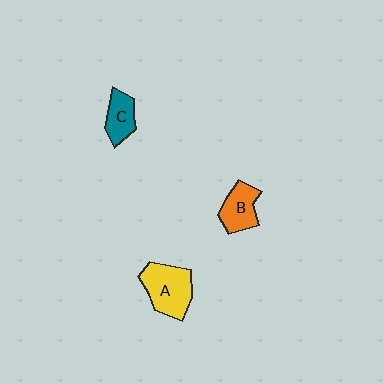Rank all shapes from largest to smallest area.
From largest to smallest: A (yellow), B (orange), C (teal).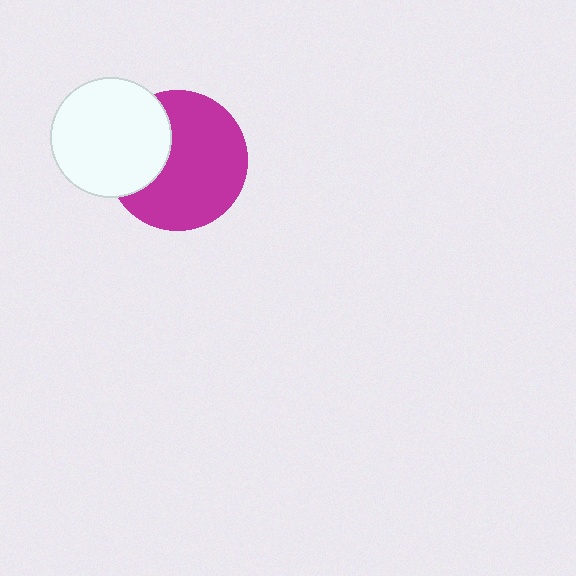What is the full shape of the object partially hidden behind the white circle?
The partially hidden object is a magenta circle.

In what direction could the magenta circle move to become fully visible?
The magenta circle could move right. That would shift it out from behind the white circle entirely.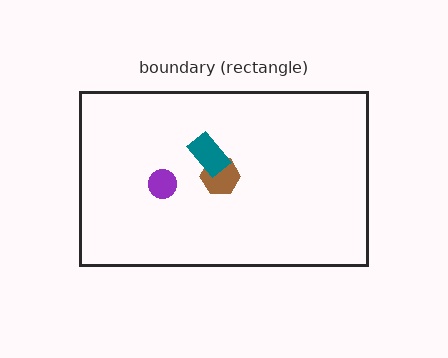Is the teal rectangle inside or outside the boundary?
Inside.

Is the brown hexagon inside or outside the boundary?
Inside.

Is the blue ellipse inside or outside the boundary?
Inside.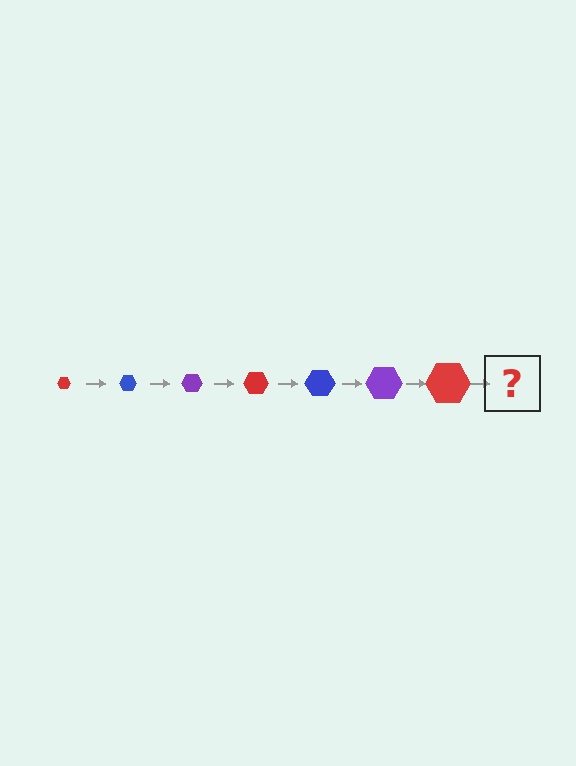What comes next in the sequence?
The next element should be a blue hexagon, larger than the previous one.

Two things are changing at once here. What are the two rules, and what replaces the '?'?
The two rules are that the hexagon grows larger each step and the color cycles through red, blue, and purple. The '?' should be a blue hexagon, larger than the previous one.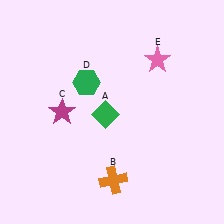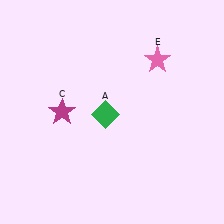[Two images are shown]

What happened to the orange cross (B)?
The orange cross (B) was removed in Image 2. It was in the bottom-right area of Image 1.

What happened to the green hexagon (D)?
The green hexagon (D) was removed in Image 2. It was in the top-left area of Image 1.